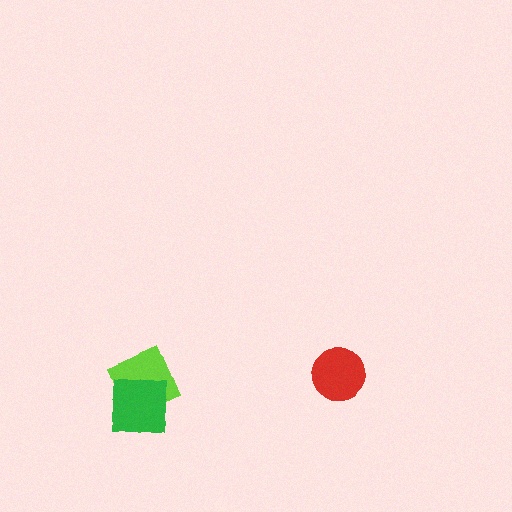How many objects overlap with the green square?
1 object overlaps with the green square.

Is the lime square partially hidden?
Yes, it is partially covered by another shape.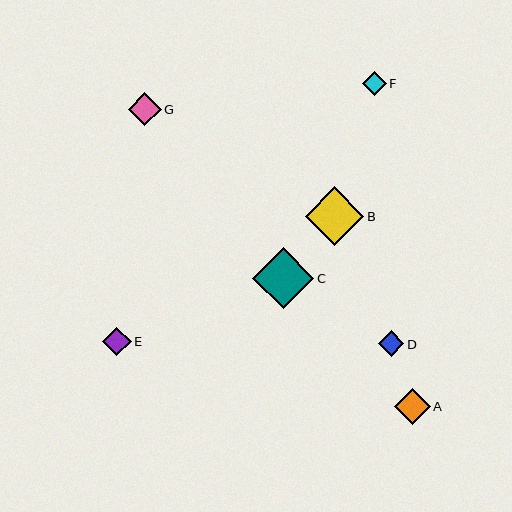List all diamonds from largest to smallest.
From largest to smallest: C, B, A, G, E, D, F.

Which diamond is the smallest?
Diamond F is the smallest with a size of approximately 24 pixels.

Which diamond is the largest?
Diamond C is the largest with a size of approximately 61 pixels.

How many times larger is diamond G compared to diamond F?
Diamond G is approximately 1.4 times the size of diamond F.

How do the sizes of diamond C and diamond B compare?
Diamond C and diamond B are approximately the same size.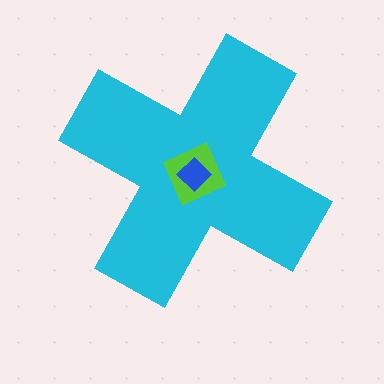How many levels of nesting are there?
3.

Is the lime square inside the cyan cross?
Yes.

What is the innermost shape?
The blue diamond.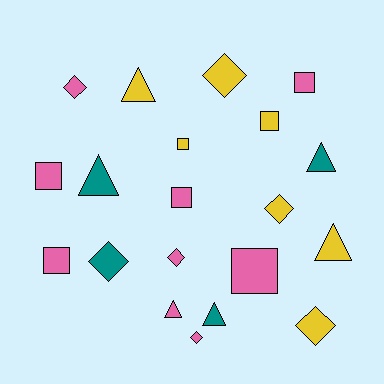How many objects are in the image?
There are 20 objects.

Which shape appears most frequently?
Square, with 7 objects.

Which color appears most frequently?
Pink, with 9 objects.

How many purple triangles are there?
There are no purple triangles.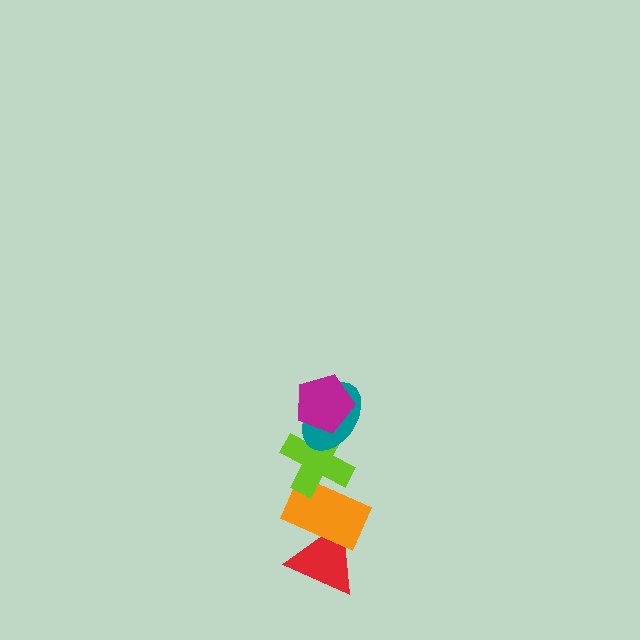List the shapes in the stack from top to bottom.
From top to bottom: the magenta pentagon, the teal ellipse, the lime cross, the orange rectangle, the red triangle.